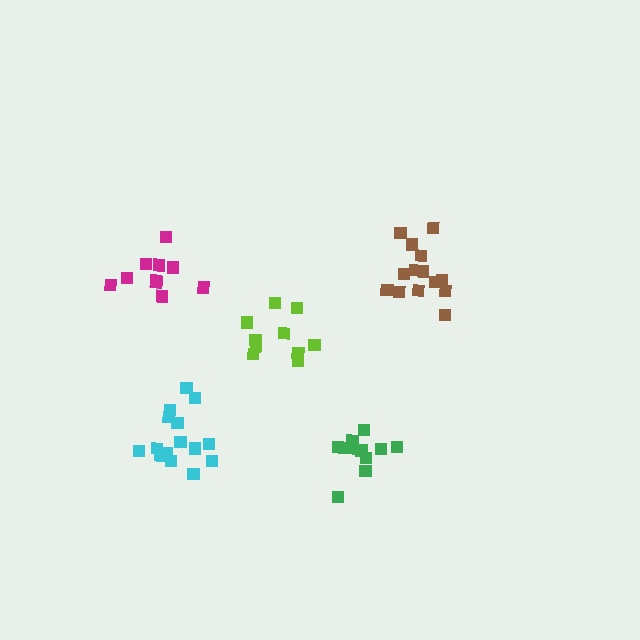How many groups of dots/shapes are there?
There are 5 groups.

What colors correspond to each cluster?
The clusters are colored: green, brown, magenta, cyan, lime.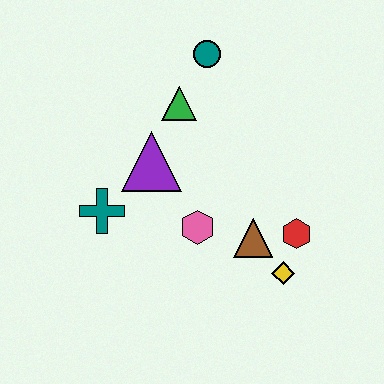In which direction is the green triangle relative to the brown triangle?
The green triangle is above the brown triangle.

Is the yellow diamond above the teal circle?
No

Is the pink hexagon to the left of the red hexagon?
Yes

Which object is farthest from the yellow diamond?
The teal circle is farthest from the yellow diamond.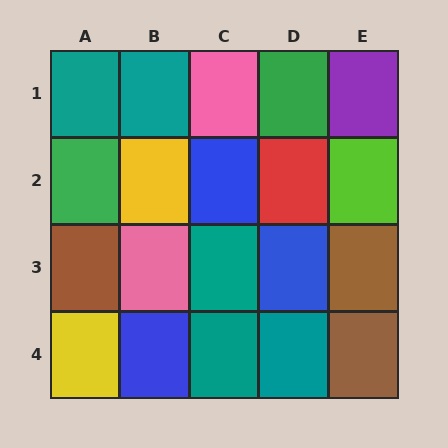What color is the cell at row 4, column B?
Blue.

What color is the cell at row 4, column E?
Brown.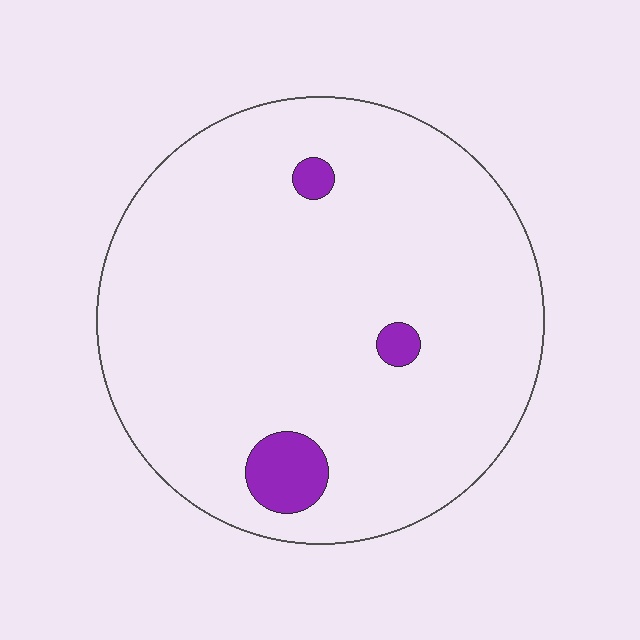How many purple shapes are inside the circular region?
3.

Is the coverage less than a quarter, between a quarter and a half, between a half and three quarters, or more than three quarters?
Less than a quarter.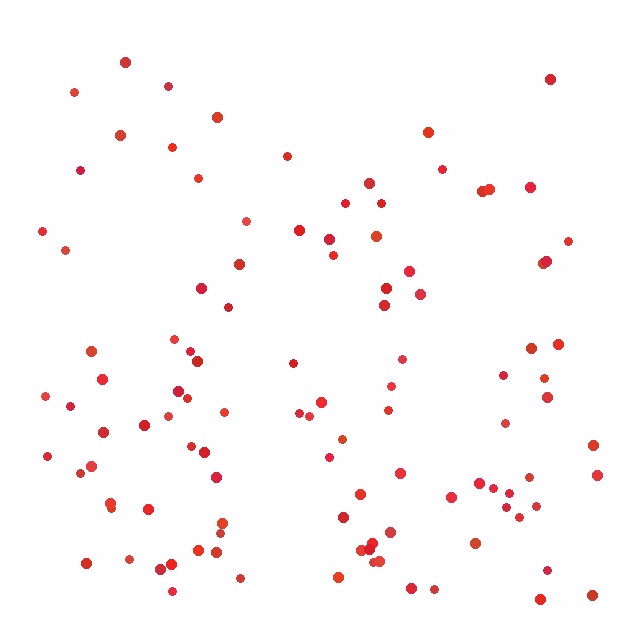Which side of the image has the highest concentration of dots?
The bottom.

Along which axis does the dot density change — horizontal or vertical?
Vertical.